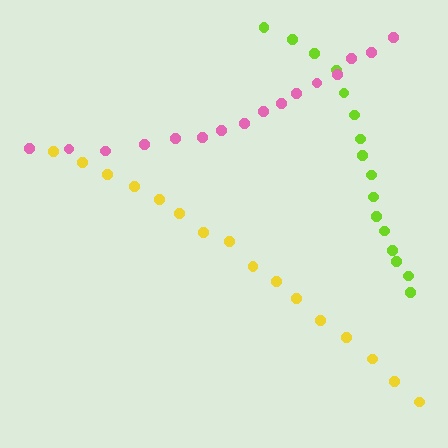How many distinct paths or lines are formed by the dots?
There are 3 distinct paths.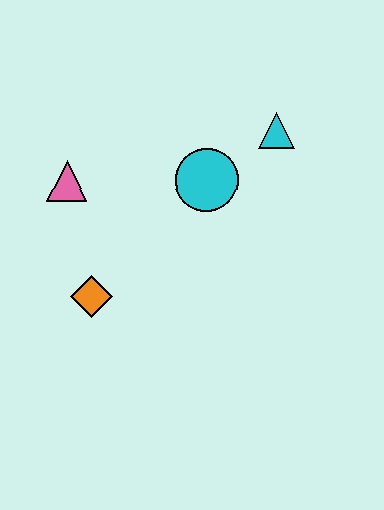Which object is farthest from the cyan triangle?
The orange diamond is farthest from the cyan triangle.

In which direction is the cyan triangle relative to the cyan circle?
The cyan triangle is to the right of the cyan circle.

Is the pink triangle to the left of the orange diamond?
Yes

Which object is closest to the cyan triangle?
The cyan circle is closest to the cyan triangle.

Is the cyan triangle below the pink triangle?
No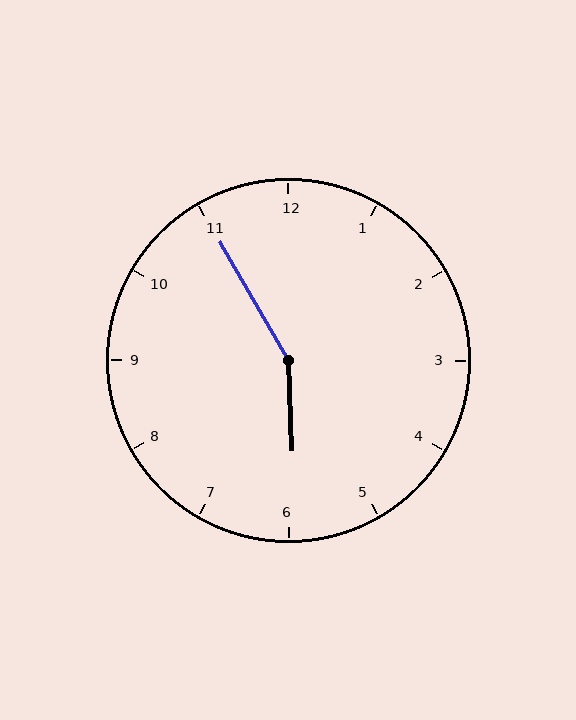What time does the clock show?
5:55.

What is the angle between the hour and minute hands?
Approximately 152 degrees.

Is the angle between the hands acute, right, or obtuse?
It is obtuse.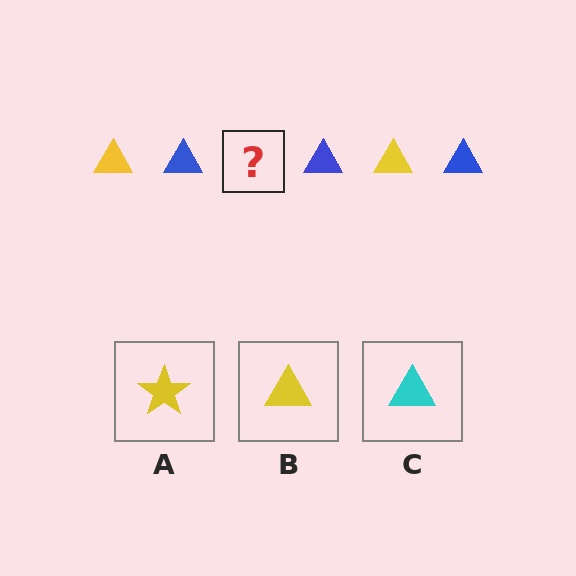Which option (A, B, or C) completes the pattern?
B.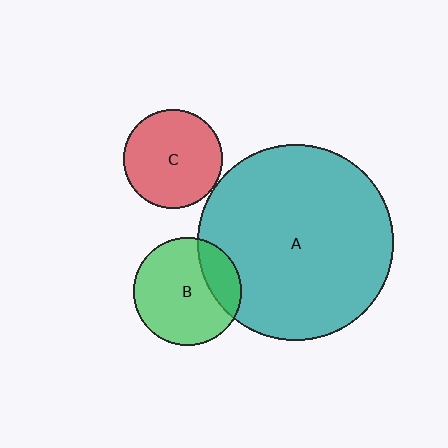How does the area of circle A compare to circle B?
Approximately 3.3 times.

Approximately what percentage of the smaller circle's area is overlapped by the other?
Approximately 20%.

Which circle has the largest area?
Circle A (teal).